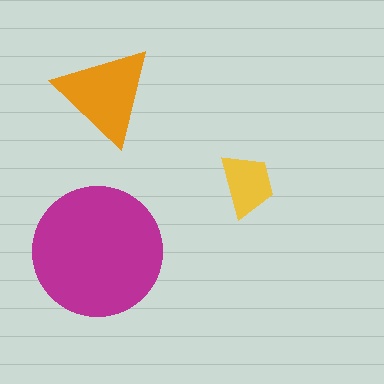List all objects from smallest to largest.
The yellow trapezoid, the orange triangle, the magenta circle.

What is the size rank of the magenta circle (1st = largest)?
1st.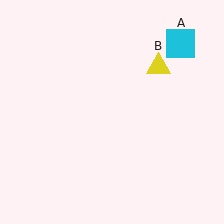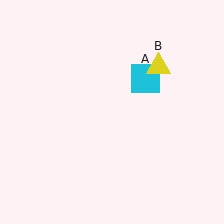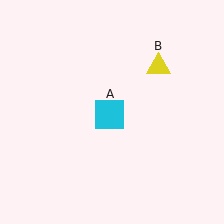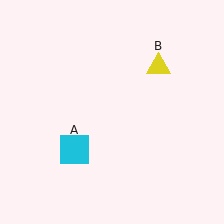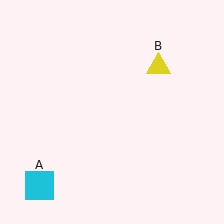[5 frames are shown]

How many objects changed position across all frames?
1 object changed position: cyan square (object A).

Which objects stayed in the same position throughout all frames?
Yellow triangle (object B) remained stationary.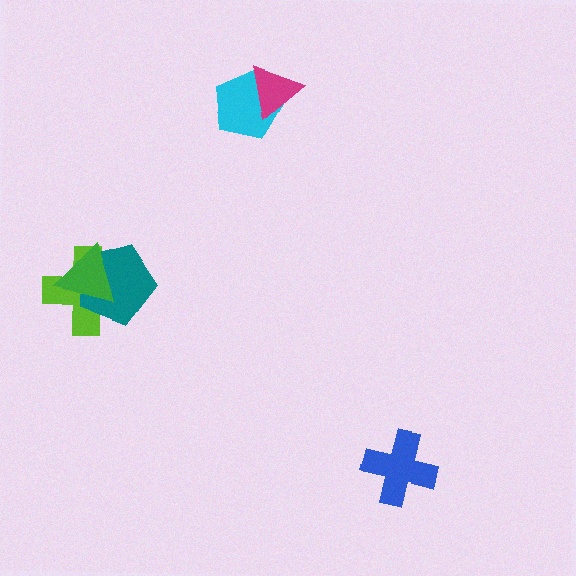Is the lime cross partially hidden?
Yes, it is partially covered by another shape.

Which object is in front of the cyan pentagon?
The magenta triangle is in front of the cyan pentagon.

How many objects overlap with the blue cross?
0 objects overlap with the blue cross.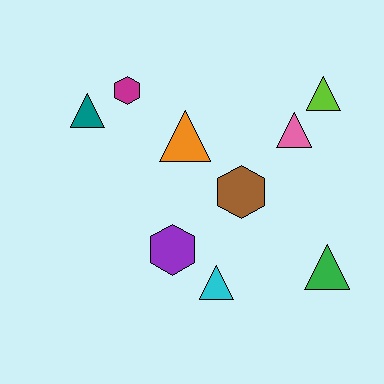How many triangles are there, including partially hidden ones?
There are 6 triangles.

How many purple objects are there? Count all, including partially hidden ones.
There is 1 purple object.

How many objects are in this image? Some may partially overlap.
There are 9 objects.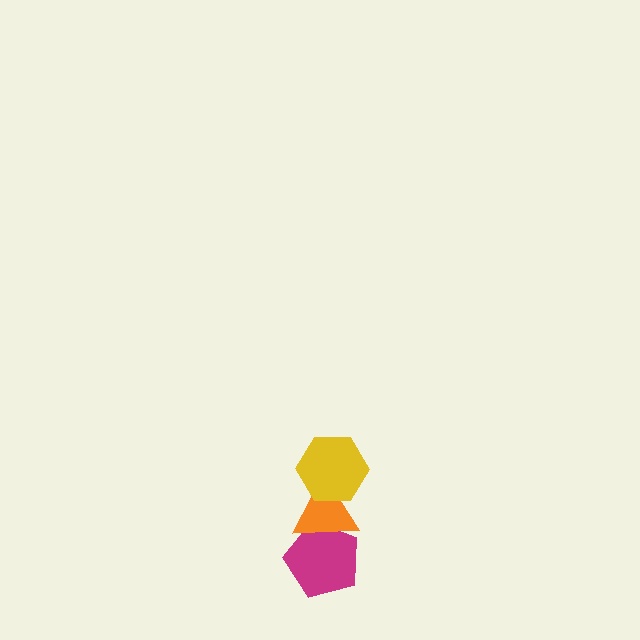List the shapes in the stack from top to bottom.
From top to bottom: the yellow hexagon, the orange triangle, the magenta pentagon.